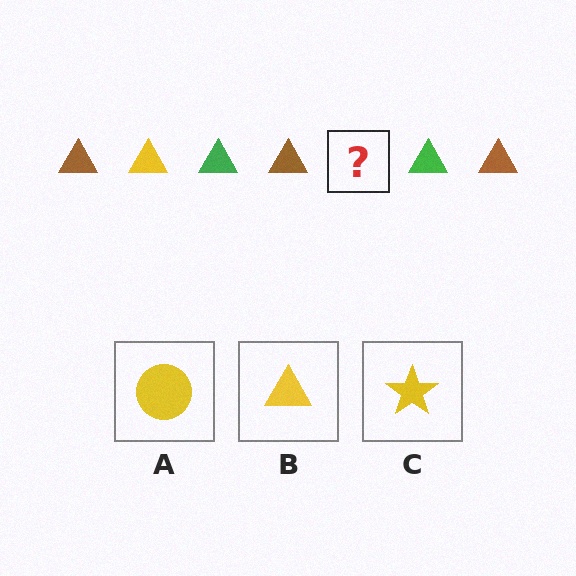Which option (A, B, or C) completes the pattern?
B.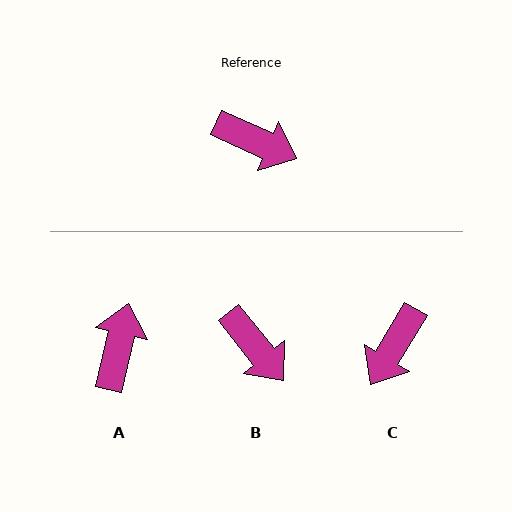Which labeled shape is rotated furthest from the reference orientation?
A, about 101 degrees away.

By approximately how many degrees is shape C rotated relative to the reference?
Approximately 97 degrees clockwise.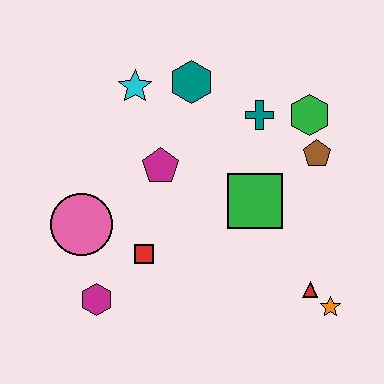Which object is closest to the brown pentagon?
The green hexagon is closest to the brown pentagon.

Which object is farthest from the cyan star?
The orange star is farthest from the cyan star.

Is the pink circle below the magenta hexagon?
No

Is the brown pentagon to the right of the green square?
Yes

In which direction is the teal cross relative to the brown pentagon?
The teal cross is to the left of the brown pentagon.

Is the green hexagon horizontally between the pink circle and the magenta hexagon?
No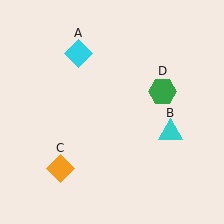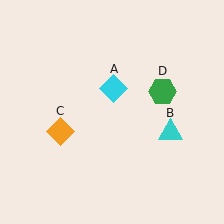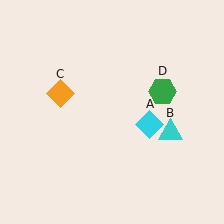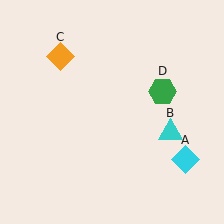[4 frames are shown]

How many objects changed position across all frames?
2 objects changed position: cyan diamond (object A), orange diamond (object C).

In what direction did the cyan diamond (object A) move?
The cyan diamond (object A) moved down and to the right.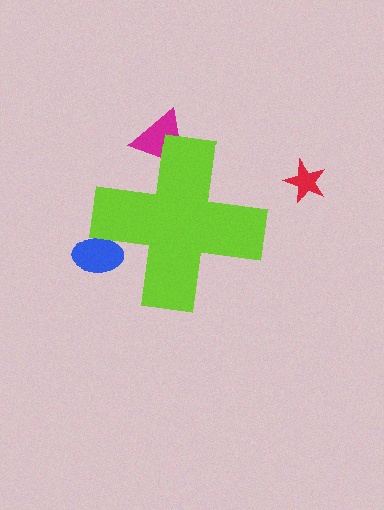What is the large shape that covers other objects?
A lime cross.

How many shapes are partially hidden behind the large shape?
2 shapes are partially hidden.